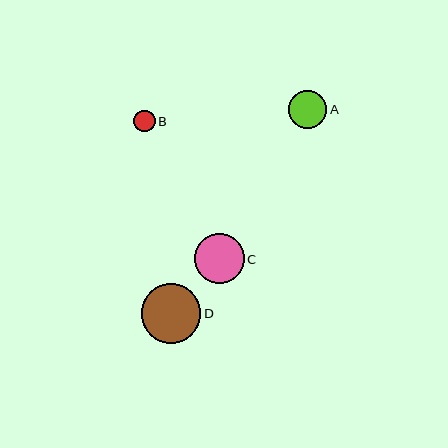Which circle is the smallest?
Circle B is the smallest with a size of approximately 22 pixels.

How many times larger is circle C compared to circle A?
Circle C is approximately 1.3 times the size of circle A.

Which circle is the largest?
Circle D is the largest with a size of approximately 59 pixels.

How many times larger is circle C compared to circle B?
Circle C is approximately 2.3 times the size of circle B.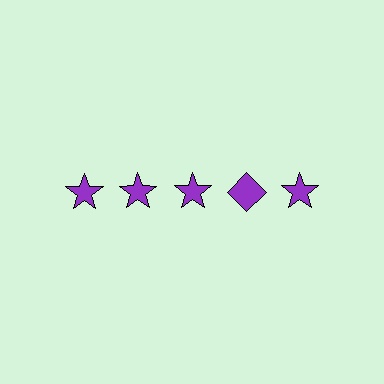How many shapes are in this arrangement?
There are 5 shapes arranged in a grid pattern.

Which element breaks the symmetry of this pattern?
The purple diamond in the top row, second from right column breaks the symmetry. All other shapes are purple stars.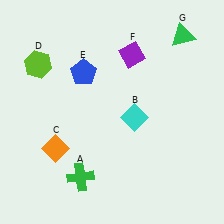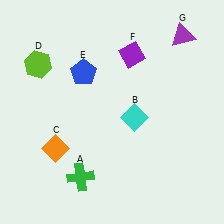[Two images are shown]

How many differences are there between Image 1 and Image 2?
There is 1 difference between the two images.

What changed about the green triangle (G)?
In Image 1, G is green. In Image 2, it changed to purple.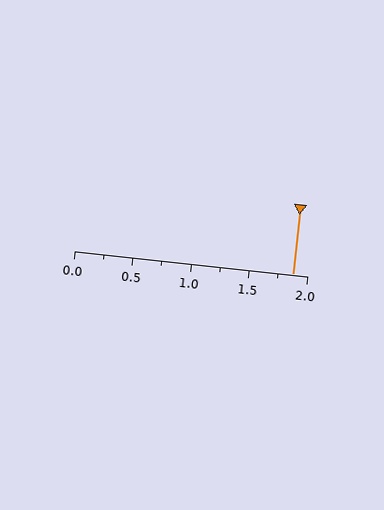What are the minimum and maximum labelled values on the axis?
The axis runs from 0.0 to 2.0.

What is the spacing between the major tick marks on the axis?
The major ticks are spaced 0.5 apart.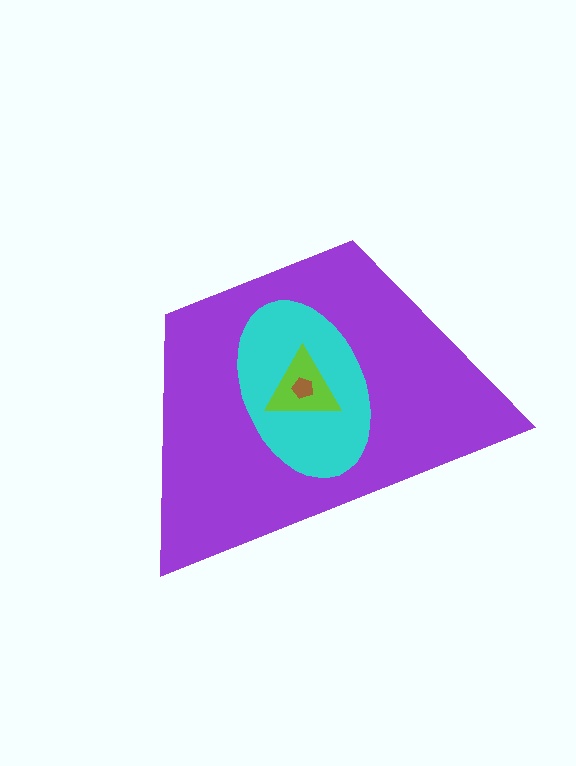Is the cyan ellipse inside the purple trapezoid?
Yes.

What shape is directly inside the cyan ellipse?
The lime triangle.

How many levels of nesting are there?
4.